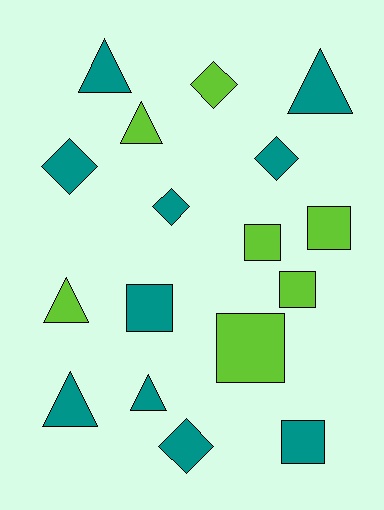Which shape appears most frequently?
Triangle, with 6 objects.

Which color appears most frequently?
Teal, with 10 objects.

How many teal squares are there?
There are 2 teal squares.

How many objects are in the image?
There are 17 objects.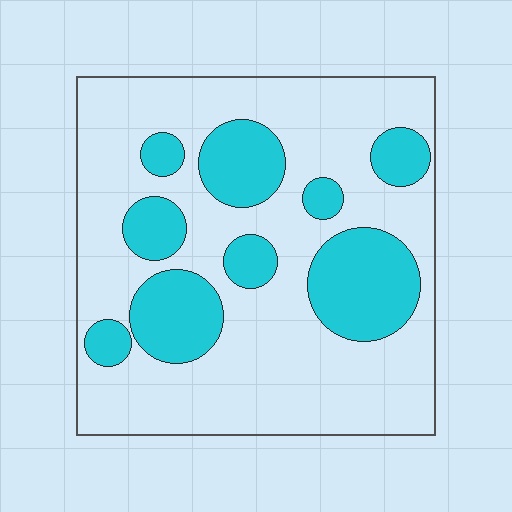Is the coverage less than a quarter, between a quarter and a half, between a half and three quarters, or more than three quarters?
Between a quarter and a half.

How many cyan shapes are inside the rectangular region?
9.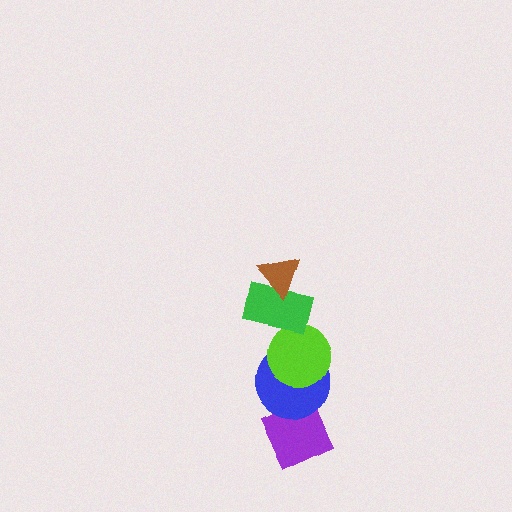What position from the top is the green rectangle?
The green rectangle is 2nd from the top.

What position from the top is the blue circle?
The blue circle is 4th from the top.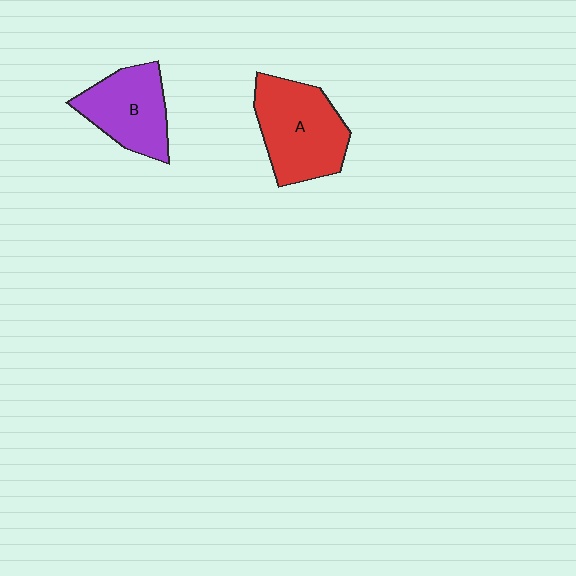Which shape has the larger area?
Shape A (red).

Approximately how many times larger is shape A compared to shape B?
Approximately 1.3 times.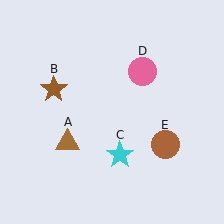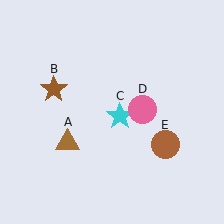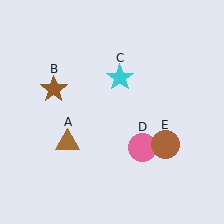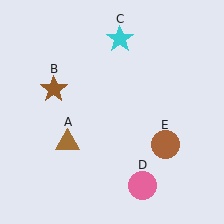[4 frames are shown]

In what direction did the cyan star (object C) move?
The cyan star (object C) moved up.